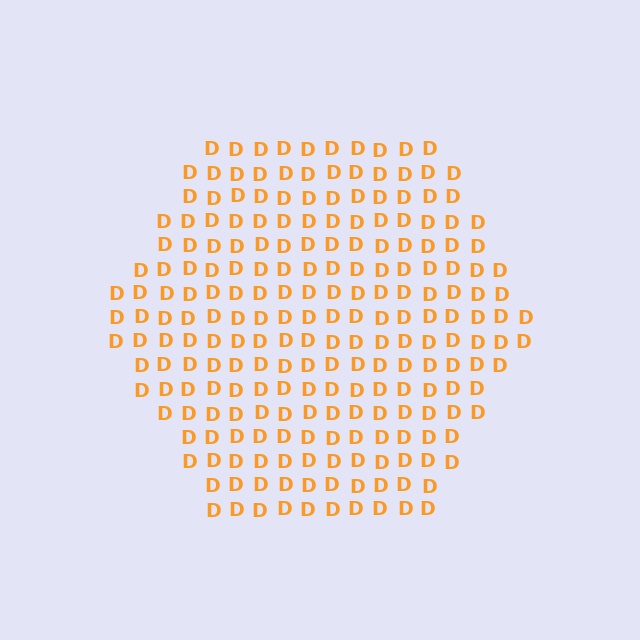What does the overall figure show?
The overall figure shows a hexagon.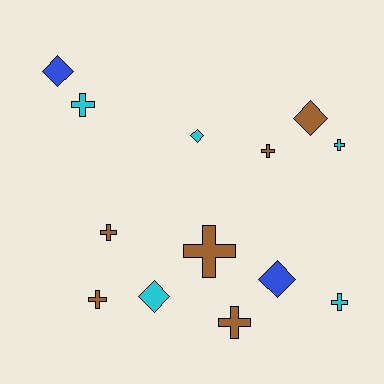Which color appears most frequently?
Brown, with 6 objects.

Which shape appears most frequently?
Cross, with 8 objects.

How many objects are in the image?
There are 13 objects.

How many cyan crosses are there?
There are 3 cyan crosses.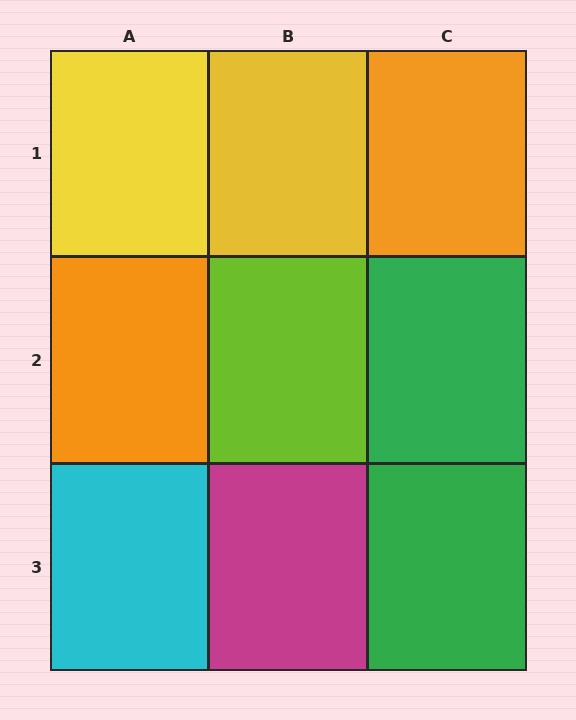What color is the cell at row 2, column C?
Green.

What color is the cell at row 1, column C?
Orange.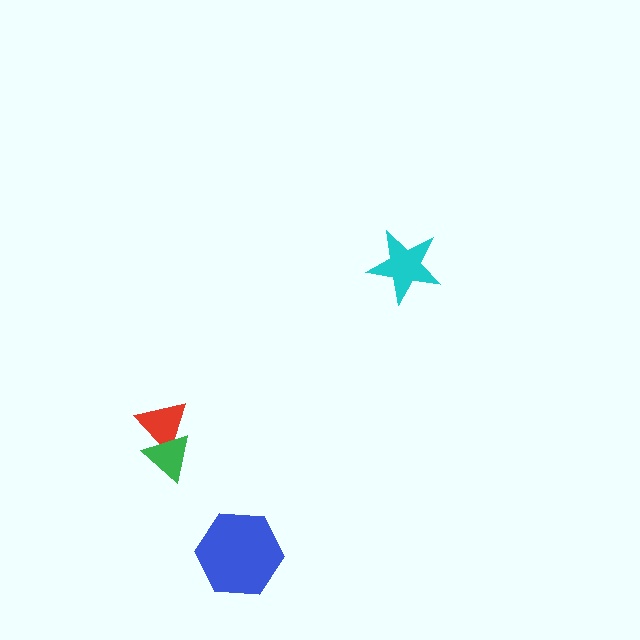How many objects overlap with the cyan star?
0 objects overlap with the cyan star.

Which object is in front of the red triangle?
The green triangle is in front of the red triangle.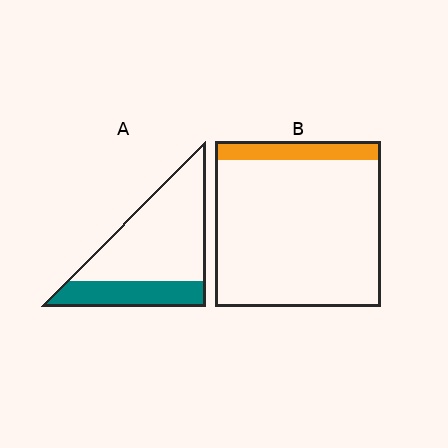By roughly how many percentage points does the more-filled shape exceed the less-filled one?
By roughly 15 percentage points (A over B).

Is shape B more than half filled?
No.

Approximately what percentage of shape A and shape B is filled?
A is approximately 30% and B is approximately 10%.